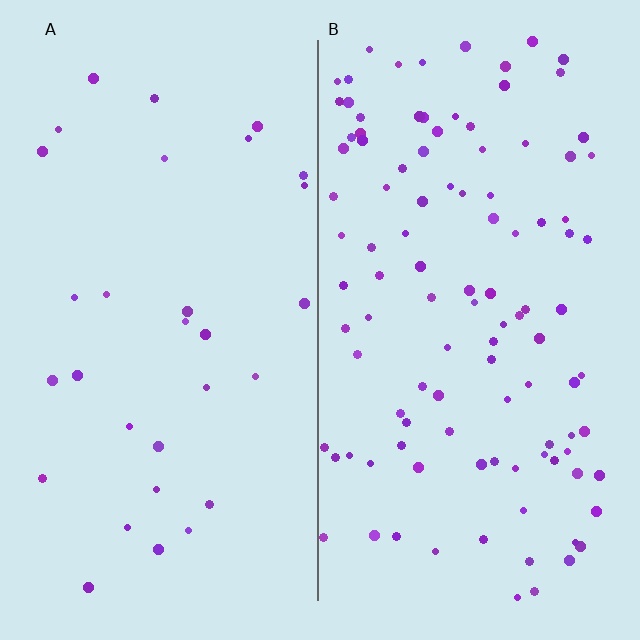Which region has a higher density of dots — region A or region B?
B (the right).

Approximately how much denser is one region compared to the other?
Approximately 3.6× — region B over region A.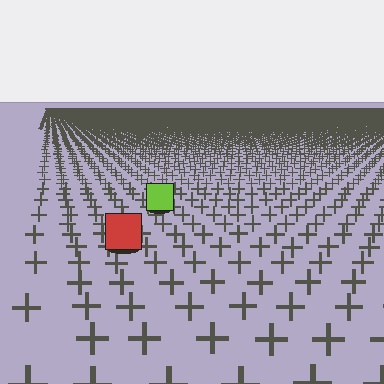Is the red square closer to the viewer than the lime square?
Yes. The red square is closer — you can tell from the texture gradient: the ground texture is coarser near it.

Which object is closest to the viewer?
The red square is closest. The texture marks near it are larger and more spread out.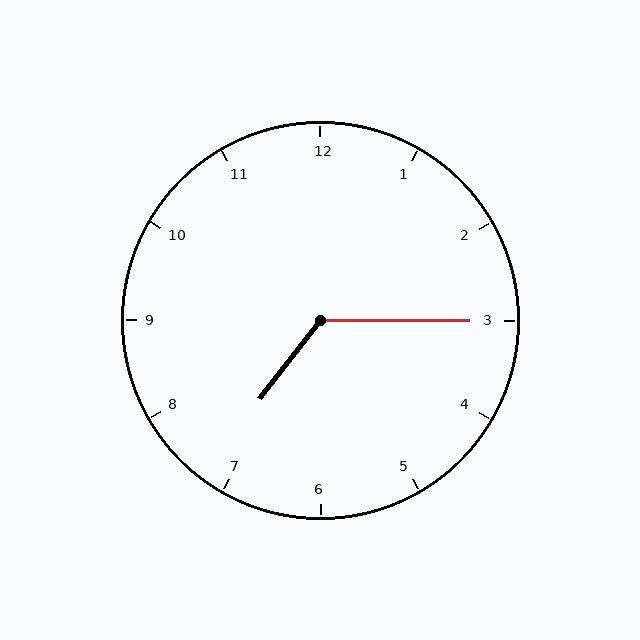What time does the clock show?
7:15.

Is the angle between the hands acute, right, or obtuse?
It is obtuse.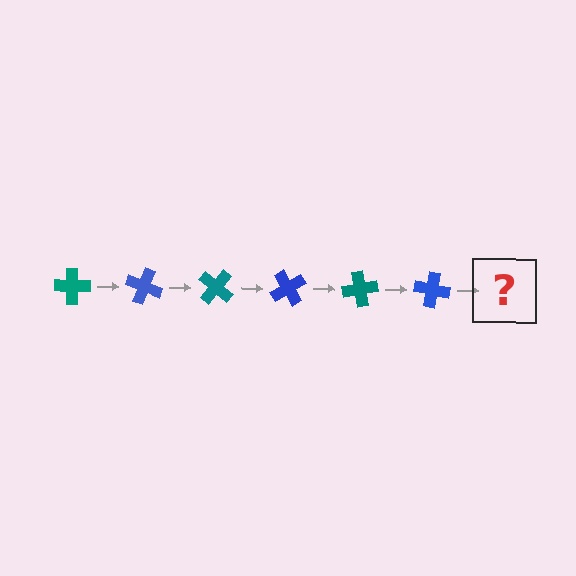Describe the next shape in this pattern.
It should be a teal cross, rotated 120 degrees from the start.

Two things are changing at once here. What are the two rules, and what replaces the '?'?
The two rules are that it rotates 20 degrees each step and the color cycles through teal and blue. The '?' should be a teal cross, rotated 120 degrees from the start.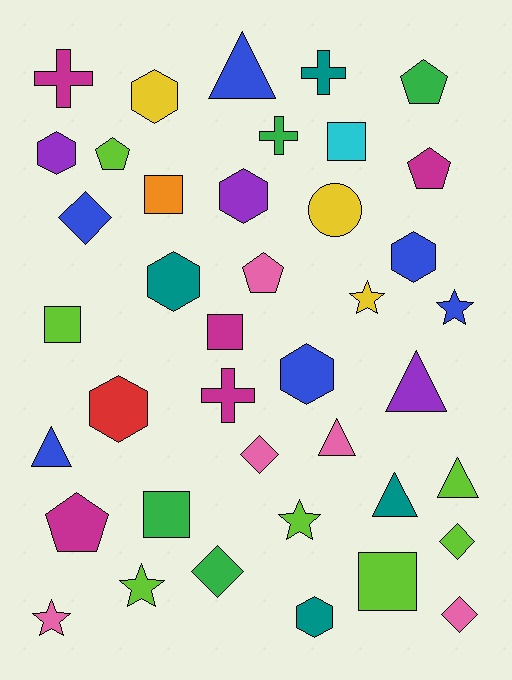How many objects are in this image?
There are 40 objects.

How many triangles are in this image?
There are 6 triangles.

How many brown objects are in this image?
There are no brown objects.